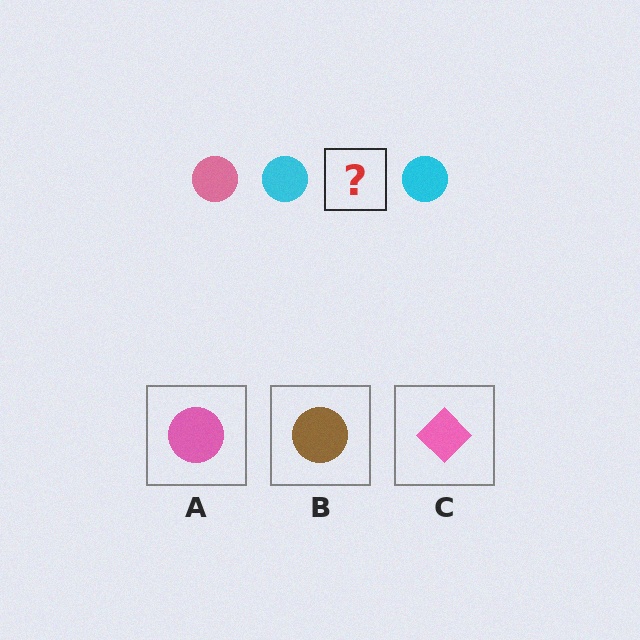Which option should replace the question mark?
Option A.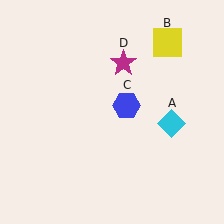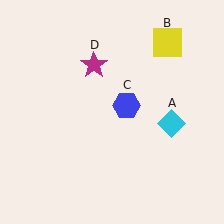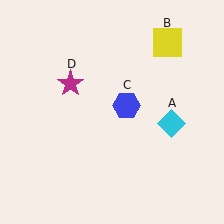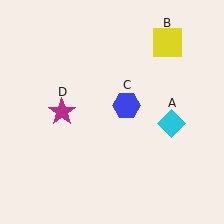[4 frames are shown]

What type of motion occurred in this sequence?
The magenta star (object D) rotated counterclockwise around the center of the scene.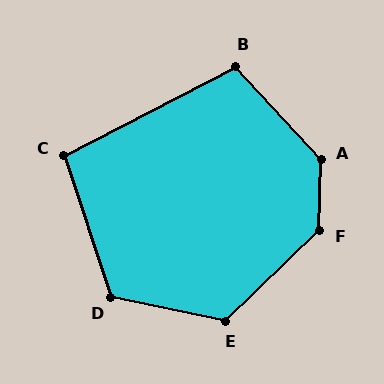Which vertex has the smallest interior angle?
C, at approximately 99 degrees.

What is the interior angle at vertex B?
Approximately 105 degrees (obtuse).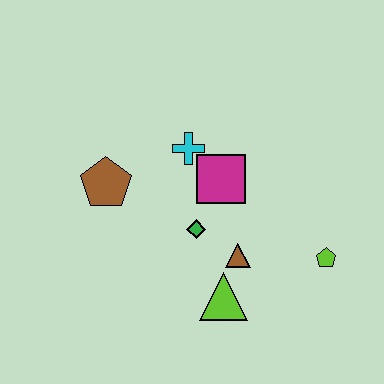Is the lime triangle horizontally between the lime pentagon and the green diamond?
Yes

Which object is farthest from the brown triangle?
The brown pentagon is farthest from the brown triangle.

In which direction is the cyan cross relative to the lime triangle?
The cyan cross is above the lime triangle.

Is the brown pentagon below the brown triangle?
No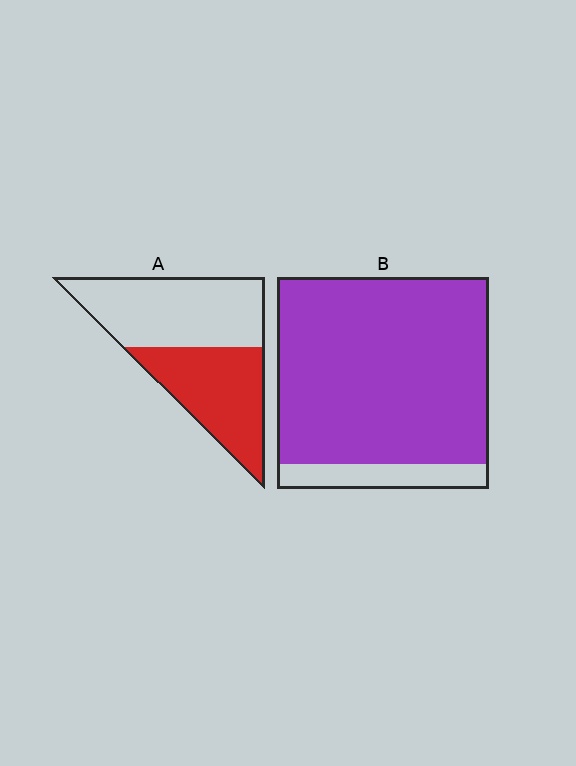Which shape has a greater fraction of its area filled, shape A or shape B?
Shape B.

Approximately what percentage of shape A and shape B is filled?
A is approximately 45% and B is approximately 90%.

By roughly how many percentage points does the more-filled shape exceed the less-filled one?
By roughly 45 percentage points (B over A).